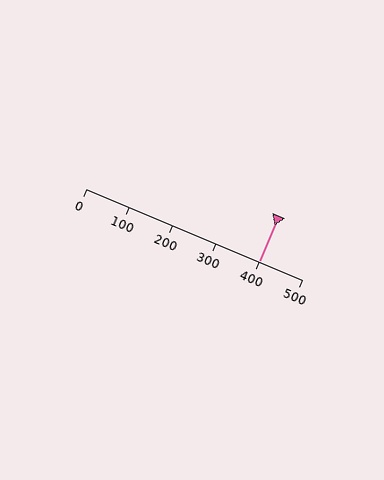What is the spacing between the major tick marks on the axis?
The major ticks are spaced 100 apart.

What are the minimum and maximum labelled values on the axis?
The axis runs from 0 to 500.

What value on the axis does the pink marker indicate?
The marker indicates approximately 400.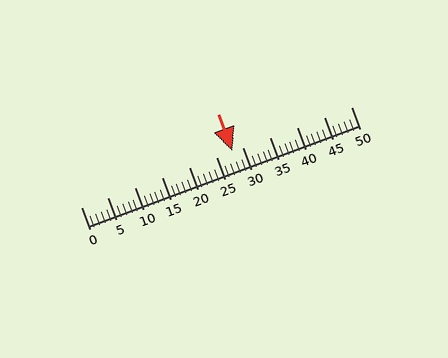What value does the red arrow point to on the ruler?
The red arrow points to approximately 28.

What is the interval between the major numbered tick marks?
The major tick marks are spaced 5 units apart.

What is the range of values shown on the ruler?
The ruler shows values from 0 to 50.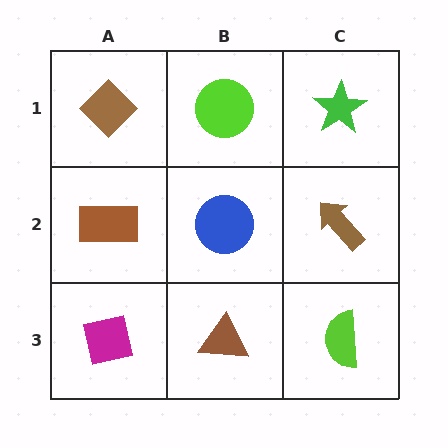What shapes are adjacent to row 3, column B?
A blue circle (row 2, column B), a magenta square (row 3, column A), a lime semicircle (row 3, column C).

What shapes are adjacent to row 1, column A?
A brown rectangle (row 2, column A), a lime circle (row 1, column B).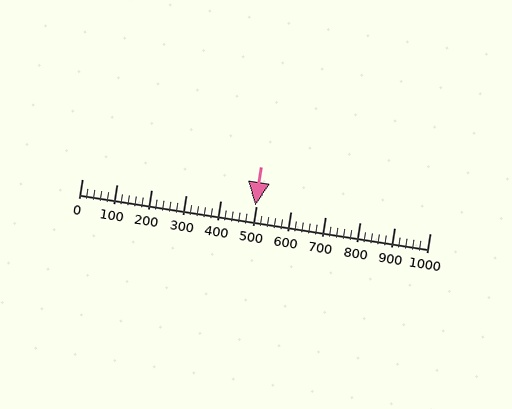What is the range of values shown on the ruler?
The ruler shows values from 0 to 1000.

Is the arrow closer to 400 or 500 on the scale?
The arrow is closer to 500.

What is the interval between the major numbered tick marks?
The major tick marks are spaced 100 units apart.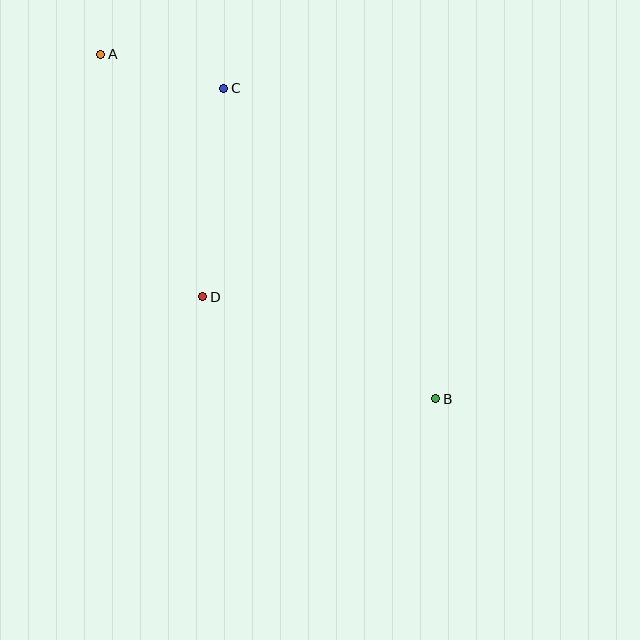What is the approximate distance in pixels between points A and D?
The distance between A and D is approximately 263 pixels.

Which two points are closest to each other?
Points A and C are closest to each other.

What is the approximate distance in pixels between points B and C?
The distance between B and C is approximately 376 pixels.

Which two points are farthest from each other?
Points A and B are farthest from each other.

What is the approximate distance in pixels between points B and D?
The distance between B and D is approximately 255 pixels.